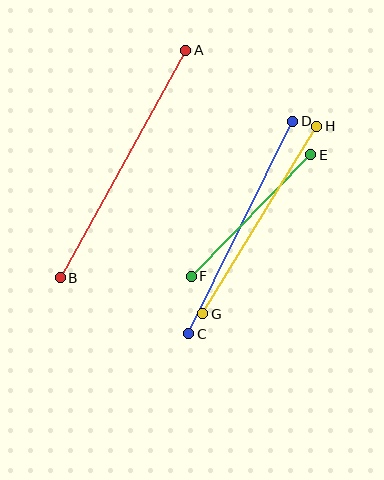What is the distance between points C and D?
The distance is approximately 237 pixels.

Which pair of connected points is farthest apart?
Points A and B are farthest apart.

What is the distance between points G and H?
The distance is approximately 220 pixels.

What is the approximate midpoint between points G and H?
The midpoint is at approximately (260, 220) pixels.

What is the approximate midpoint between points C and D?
The midpoint is at approximately (241, 228) pixels.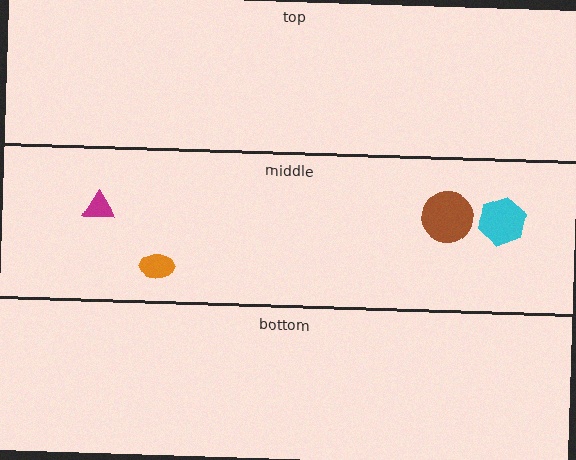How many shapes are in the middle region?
4.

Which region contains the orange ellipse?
The middle region.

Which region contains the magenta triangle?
The middle region.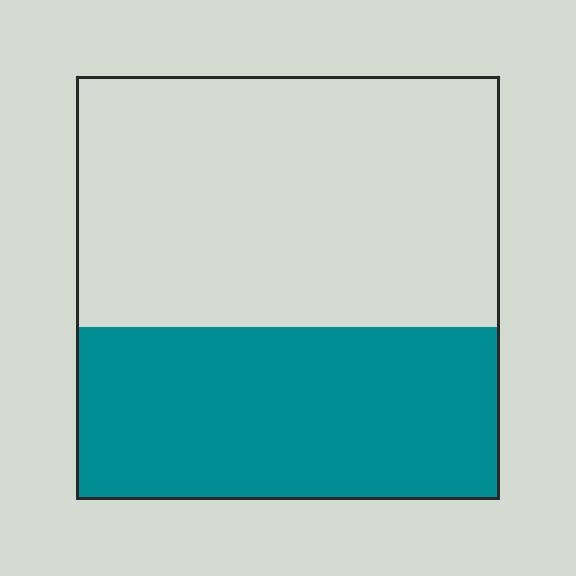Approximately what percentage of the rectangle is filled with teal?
Approximately 40%.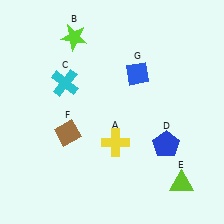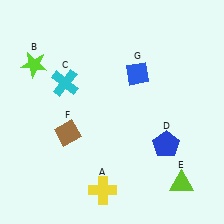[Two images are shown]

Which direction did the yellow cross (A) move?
The yellow cross (A) moved down.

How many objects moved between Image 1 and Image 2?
2 objects moved between the two images.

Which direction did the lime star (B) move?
The lime star (B) moved left.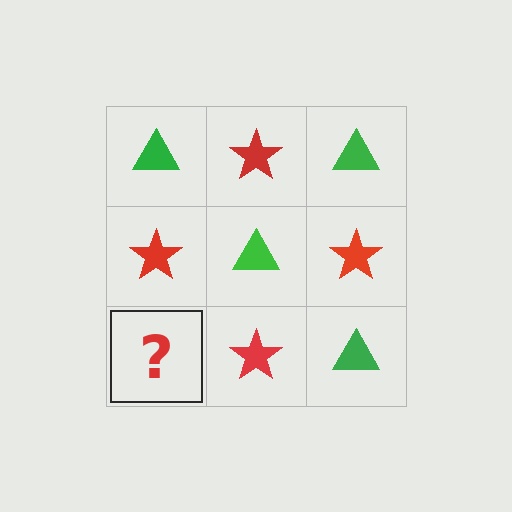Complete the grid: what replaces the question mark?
The question mark should be replaced with a green triangle.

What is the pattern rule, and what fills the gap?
The rule is that it alternates green triangle and red star in a checkerboard pattern. The gap should be filled with a green triangle.